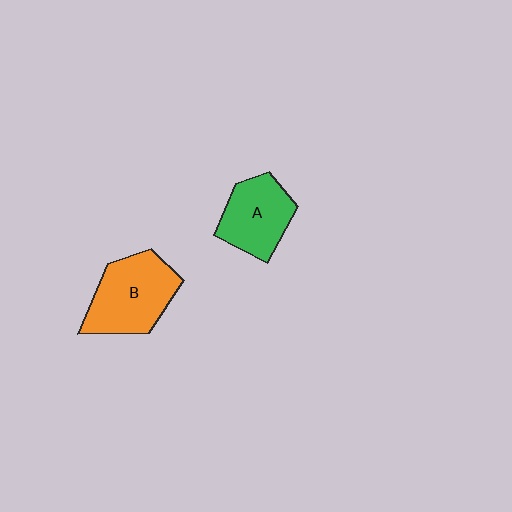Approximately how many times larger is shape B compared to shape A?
Approximately 1.3 times.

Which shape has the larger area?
Shape B (orange).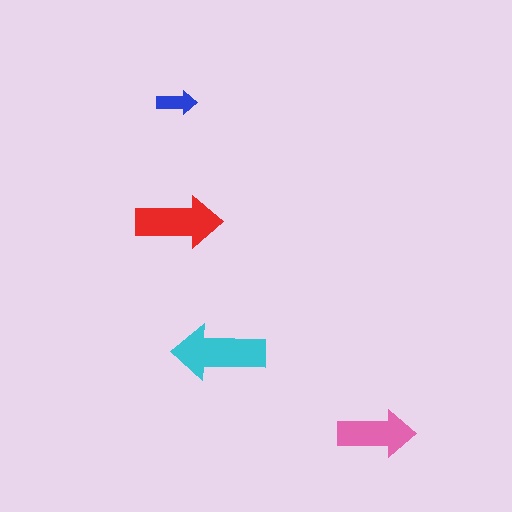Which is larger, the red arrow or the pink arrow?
The red one.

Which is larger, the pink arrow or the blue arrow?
The pink one.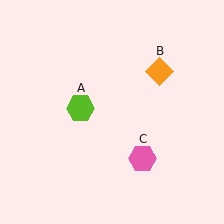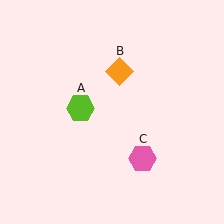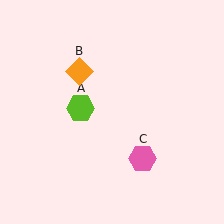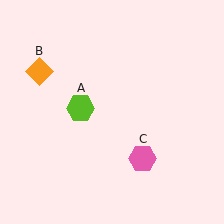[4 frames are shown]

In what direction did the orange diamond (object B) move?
The orange diamond (object B) moved left.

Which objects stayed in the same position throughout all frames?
Lime hexagon (object A) and pink hexagon (object C) remained stationary.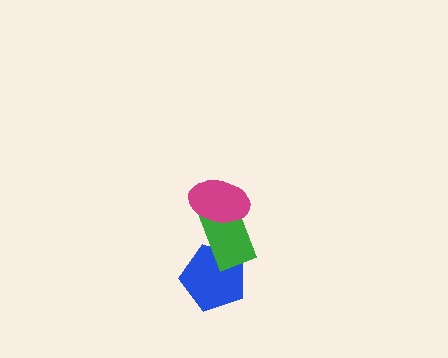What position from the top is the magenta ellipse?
The magenta ellipse is 1st from the top.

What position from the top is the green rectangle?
The green rectangle is 2nd from the top.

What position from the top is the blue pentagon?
The blue pentagon is 3rd from the top.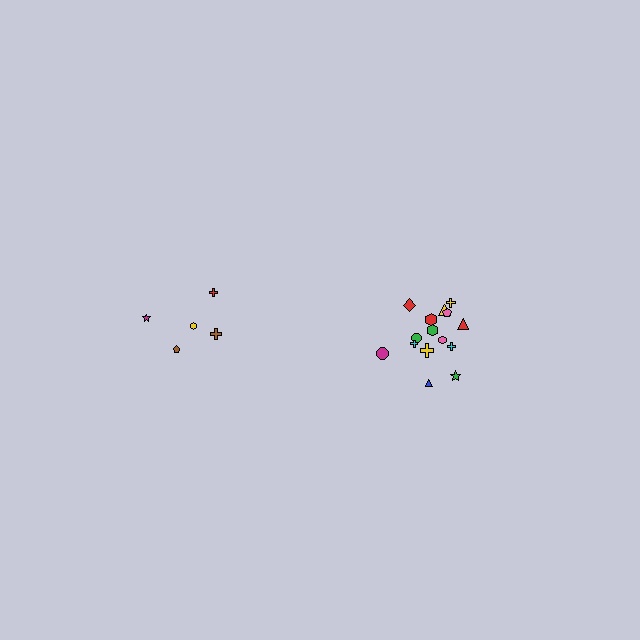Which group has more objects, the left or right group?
The right group.